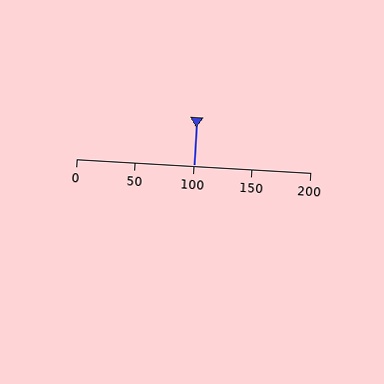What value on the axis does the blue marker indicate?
The marker indicates approximately 100.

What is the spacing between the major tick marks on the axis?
The major ticks are spaced 50 apart.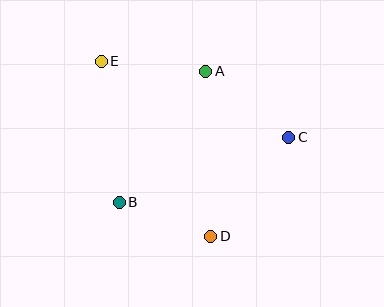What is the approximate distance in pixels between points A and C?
The distance between A and C is approximately 106 pixels.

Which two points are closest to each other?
Points B and D are closest to each other.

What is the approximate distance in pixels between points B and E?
The distance between B and E is approximately 142 pixels.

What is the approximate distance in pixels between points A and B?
The distance between A and B is approximately 157 pixels.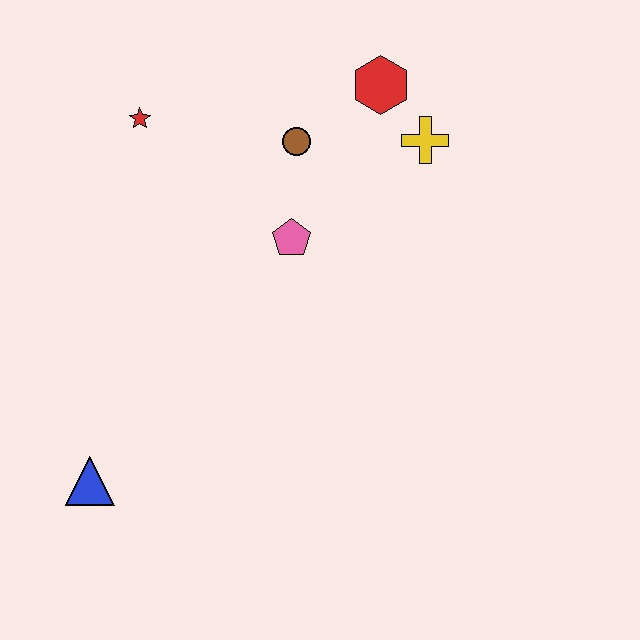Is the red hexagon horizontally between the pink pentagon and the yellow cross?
Yes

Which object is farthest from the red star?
The blue triangle is farthest from the red star.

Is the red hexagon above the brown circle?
Yes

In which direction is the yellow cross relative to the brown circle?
The yellow cross is to the right of the brown circle.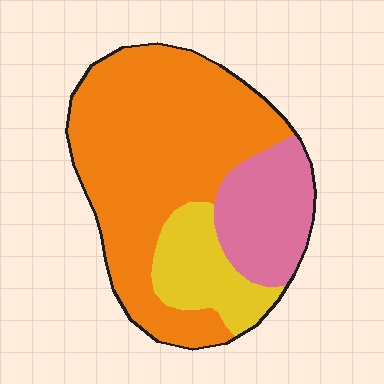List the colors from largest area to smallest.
From largest to smallest: orange, pink, yellow.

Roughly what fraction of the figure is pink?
Pink takes up between a sixth and a third of the figure.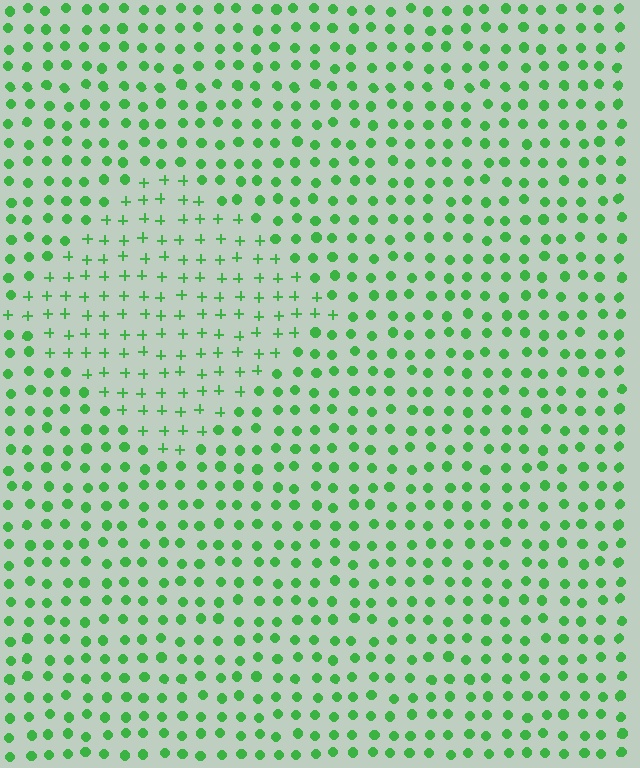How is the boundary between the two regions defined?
The boundary is defined by a change in element shape: plus signs inside vs. circles outside. All elements share the same color and spacing.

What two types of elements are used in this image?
The image uses plus signs inside the diamond region and circles outside it.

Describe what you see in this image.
The image is filled with small green elements arranged in a uniform grid. A diamond-shaped region contains plus signs, while the surrounding area contains circles. The boundary is defined purely by the change in element shape.